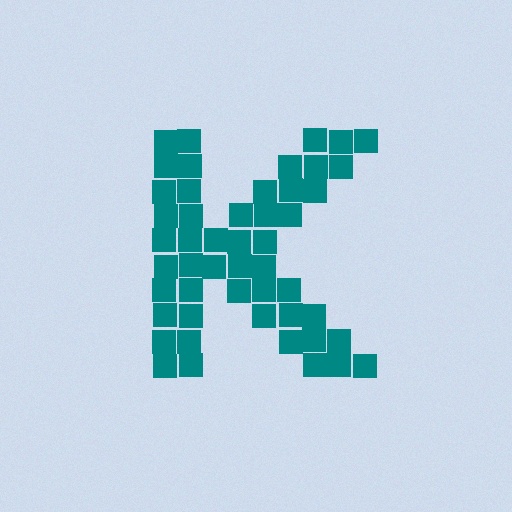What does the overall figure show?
The overall figure shows the letter K.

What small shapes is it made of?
It is made of small squares.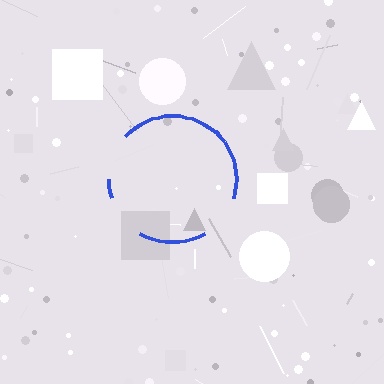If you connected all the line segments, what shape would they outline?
They would outline a circle.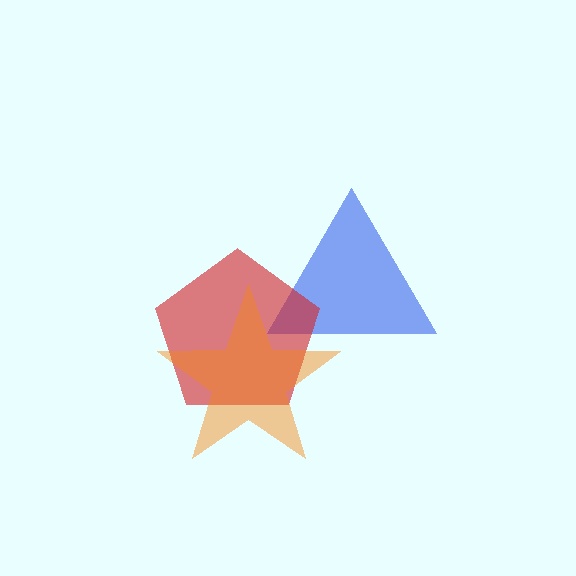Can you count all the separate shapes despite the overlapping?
Yes, there are 3 separate shapes.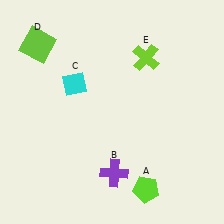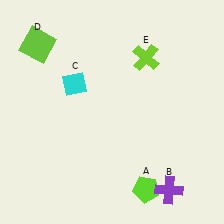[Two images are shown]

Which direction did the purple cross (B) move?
The purple cross (B) moved right.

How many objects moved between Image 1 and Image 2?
1 object moved between the two images.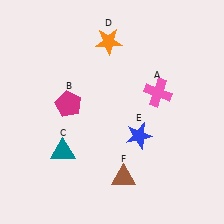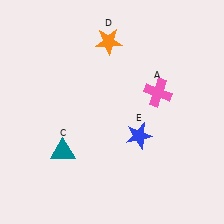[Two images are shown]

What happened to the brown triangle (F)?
The brown triangle (F) was removed in Image 2. It was in the bottom-right area of Image 1.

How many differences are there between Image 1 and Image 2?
There are 2 differences between the two images.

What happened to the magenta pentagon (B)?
The magenta pentagon (B) was removed in Image 2. It was in the top-left area of Image 1.